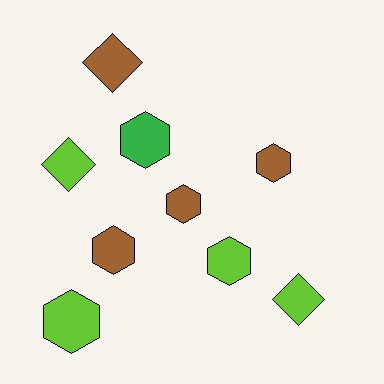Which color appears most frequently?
Lime, with 4 objects.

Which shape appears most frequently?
Hexagon, with 6 objects.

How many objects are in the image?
There are 9 objects.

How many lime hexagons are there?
There are 2 lime hexagons.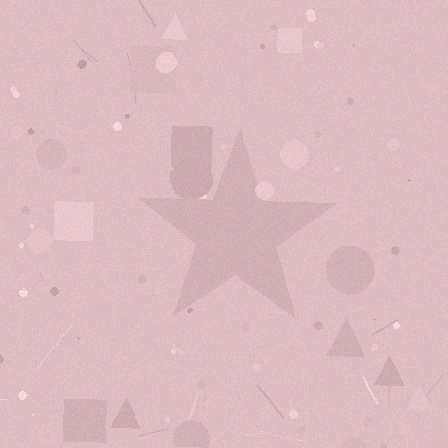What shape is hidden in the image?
A star is hidden in the image.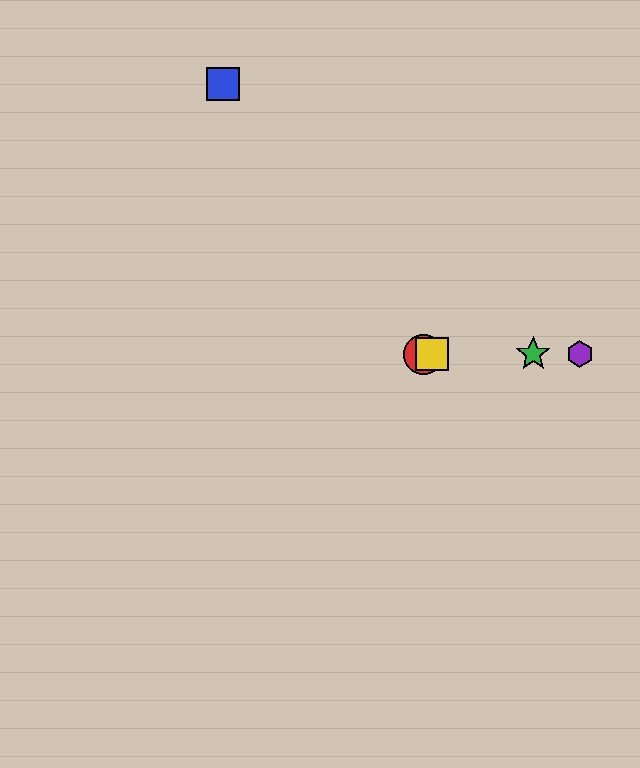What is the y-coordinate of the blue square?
The blue square is at y≈84.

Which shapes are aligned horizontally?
The red circle, the green star, the yellow square, the purple hexagon are aligned horizontally.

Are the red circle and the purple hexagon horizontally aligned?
Yes, both are at y≈354.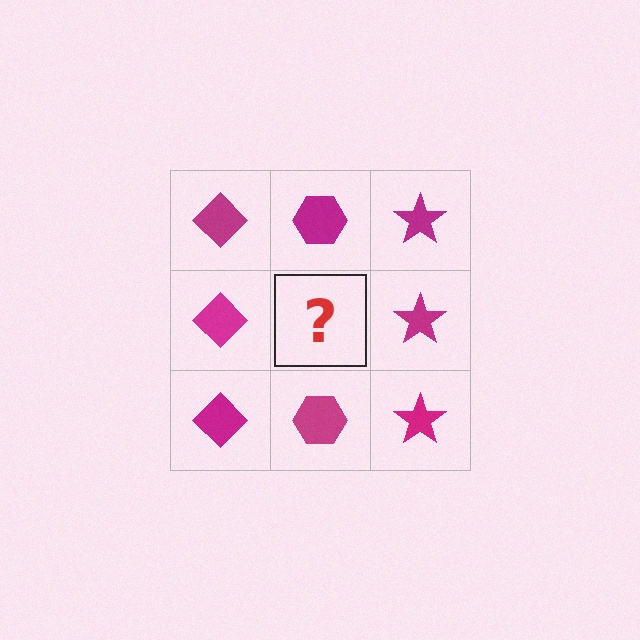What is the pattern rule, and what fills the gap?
The rule is that each column has a consistent shape. The gap should be filled with a magenta hexagon.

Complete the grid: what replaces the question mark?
The question mark should be replaced with a magenta hexagon.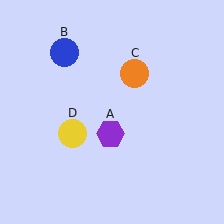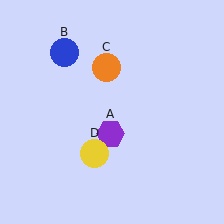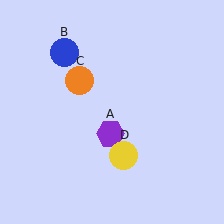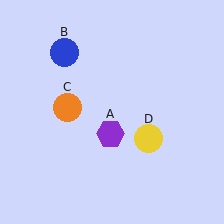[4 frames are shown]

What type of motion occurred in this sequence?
The orange circle (object C), yellow circle (object D) rotated counterclockwise around the center of the scene.